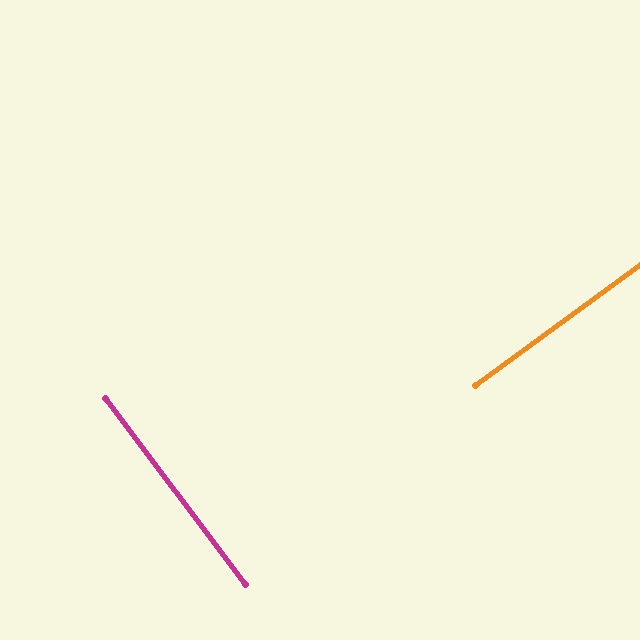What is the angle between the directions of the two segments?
Approximately 89 degrees.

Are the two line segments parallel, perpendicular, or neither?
Perpendicular — they meet at approximately 89°.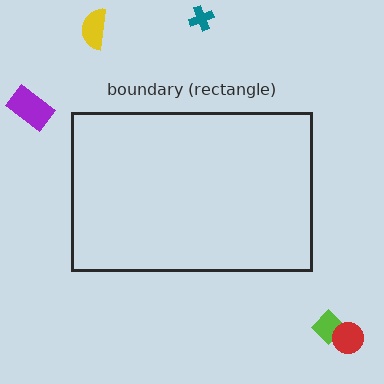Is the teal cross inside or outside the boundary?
Outside.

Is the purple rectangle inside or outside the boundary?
Outside.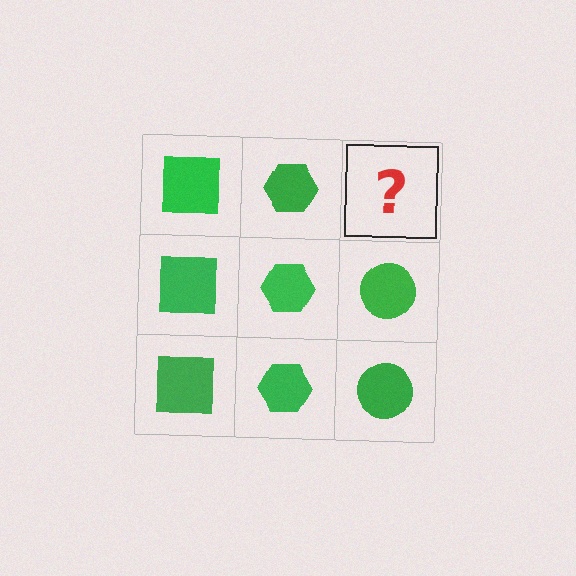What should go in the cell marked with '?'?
The missing cell should contain a green circle.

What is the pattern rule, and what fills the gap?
The rule is that each column has a consistent shape. The gap should be filled with a green circle.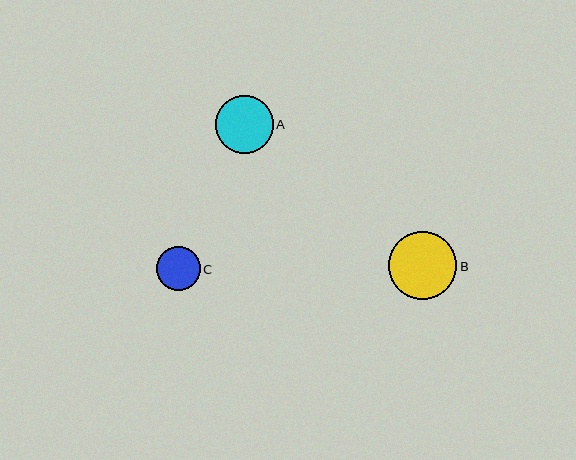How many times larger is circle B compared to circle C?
Circle B is approximately 1.6 times the size of circle C.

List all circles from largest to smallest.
From largest to smallest: B, A, C.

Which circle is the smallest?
Circle C is the smallest with a size of approximately 44 pixels.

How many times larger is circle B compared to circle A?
Circle B is approximately 1.2 times the size of circle A.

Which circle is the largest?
Circle B is the largest with a size of approximately 68 pixels.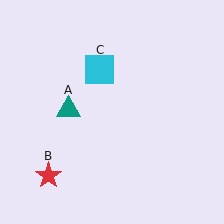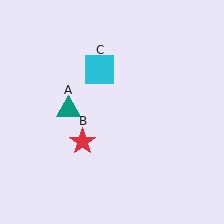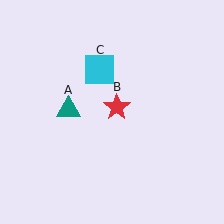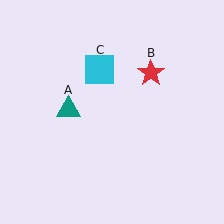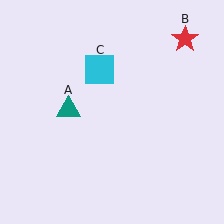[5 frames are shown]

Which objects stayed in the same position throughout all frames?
Teal triangle (object A) and cyan square (object C) remained stationary.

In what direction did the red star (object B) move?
The red star (object B) moved up and to the right.